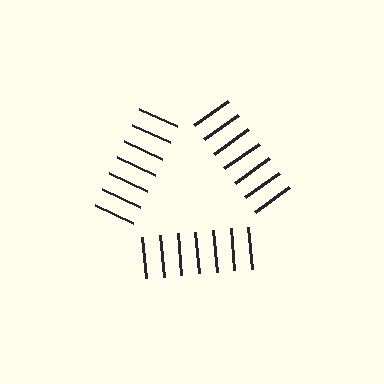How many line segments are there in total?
21 — 7 along each of the 3 edges.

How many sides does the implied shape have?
3 sides — the line-ends trace a triangle.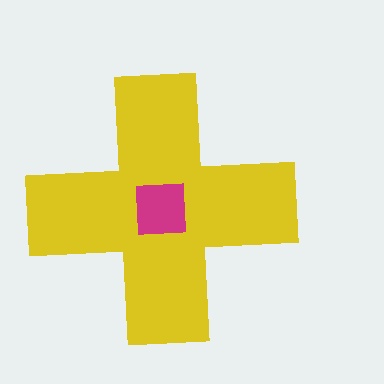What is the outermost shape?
The yellow cross.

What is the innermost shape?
The magenta square.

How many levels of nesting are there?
2.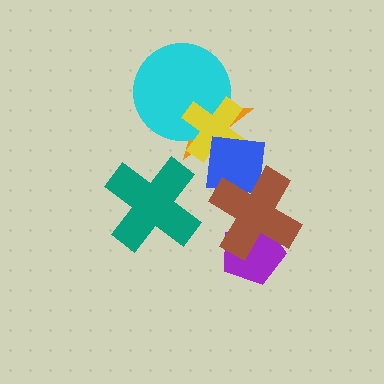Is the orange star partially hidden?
Yes, it is partially covered by another shape.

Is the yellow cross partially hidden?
Yes, it is partially covered by another shape.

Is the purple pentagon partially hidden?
Yes, it is partially covered by another shape.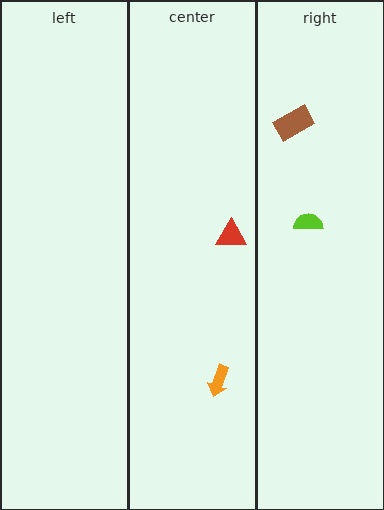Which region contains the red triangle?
The center region.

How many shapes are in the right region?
2.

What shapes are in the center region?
The red triangle, the orange arrow.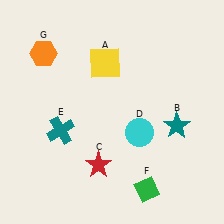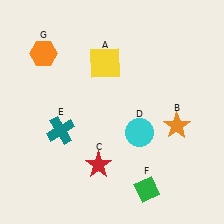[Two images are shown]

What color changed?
The star (B) changed from teal in Image 1 to orange in Image 2.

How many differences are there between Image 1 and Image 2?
There is 1 difference between the two images.